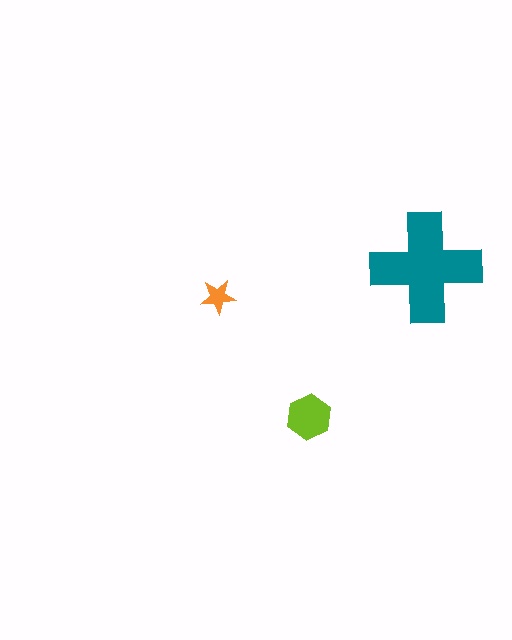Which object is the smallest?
The orange star.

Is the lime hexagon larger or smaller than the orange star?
Larger.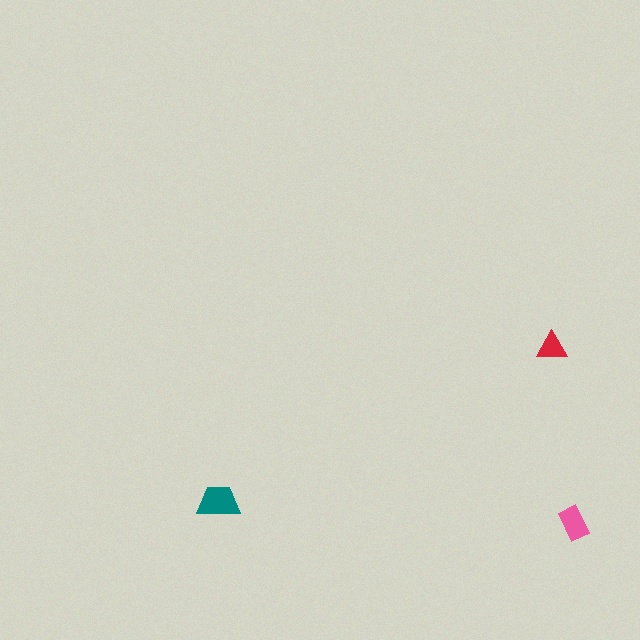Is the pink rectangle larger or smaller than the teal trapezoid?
Smaller.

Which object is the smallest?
The red triangle.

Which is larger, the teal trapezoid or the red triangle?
The teal trapezoid.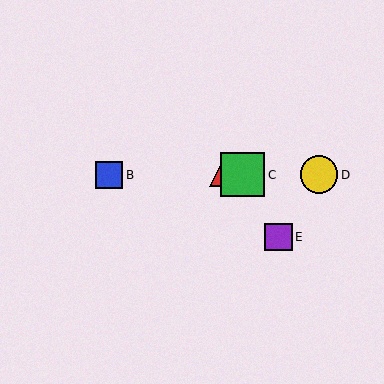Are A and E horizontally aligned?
No, A is at y≈175 and E is at y≈237.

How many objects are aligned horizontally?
4 objects (A, B, C, D) are aligned horizontally.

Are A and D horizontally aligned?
Yes, both are at y≈175.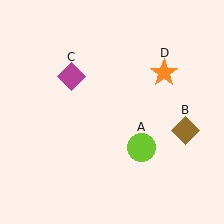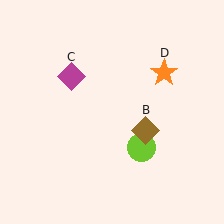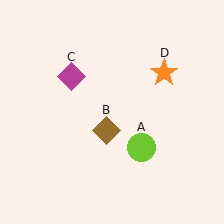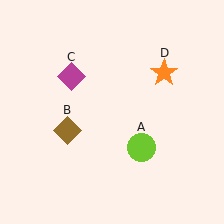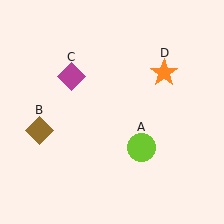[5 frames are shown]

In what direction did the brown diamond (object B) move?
The brown diamond (object B) moved left.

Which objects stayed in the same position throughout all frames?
Lime circle (object A) and magenta diamond (object C) and orange star (object D) remained stationary.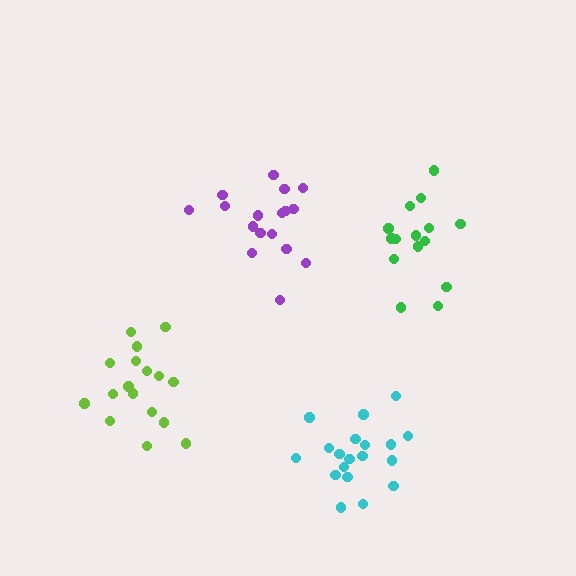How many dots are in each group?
Group 1: 17 dots, Group 2: 15 dots, Group 3: 19 dots, Group 4: 17 dots (68 total).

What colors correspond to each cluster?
The clusters are colored: lime, green, cyan, purple.